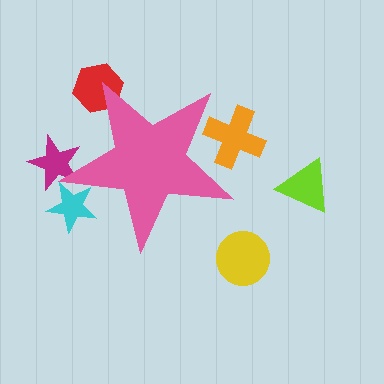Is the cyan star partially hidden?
Yes, the cyan star is partially hidden behind the pink star.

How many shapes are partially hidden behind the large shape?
4 shapes are partially hidden.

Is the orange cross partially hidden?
Yes, the orange cross is partially hidden behind the pink star.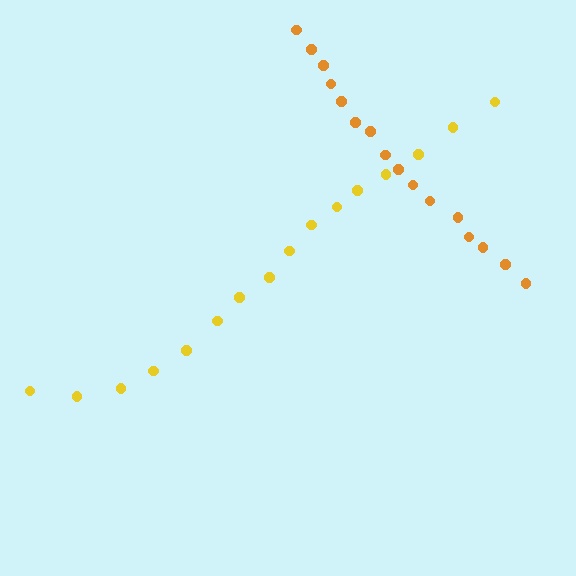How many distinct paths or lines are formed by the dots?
There are 2 distinct paths.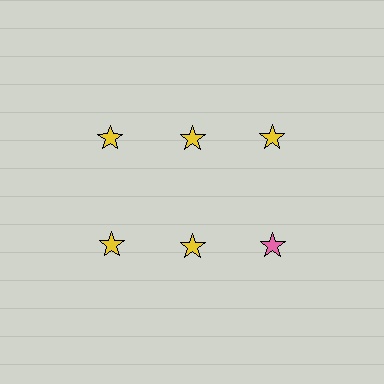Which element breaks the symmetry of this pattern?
The pink star in the second row, center column breaks the symmetry. All other shapes are yellow stars.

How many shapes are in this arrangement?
There are 6 shapes arranged in a grid pattern.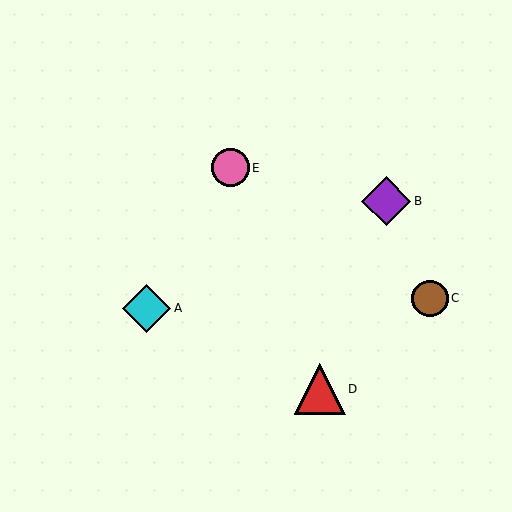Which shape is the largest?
The red triangle (labeled D) is the largest.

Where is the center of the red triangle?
The center of the red triangle is at (320, 389).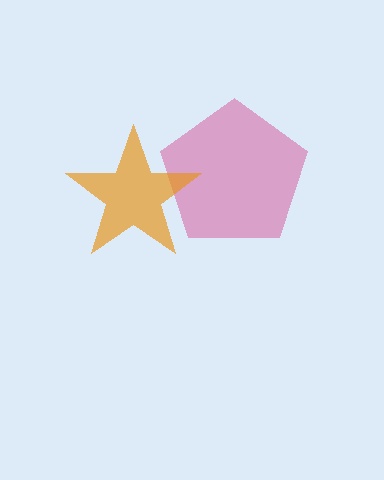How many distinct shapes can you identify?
There are 2 distinct shapes: a pink pentagon, an orange star.